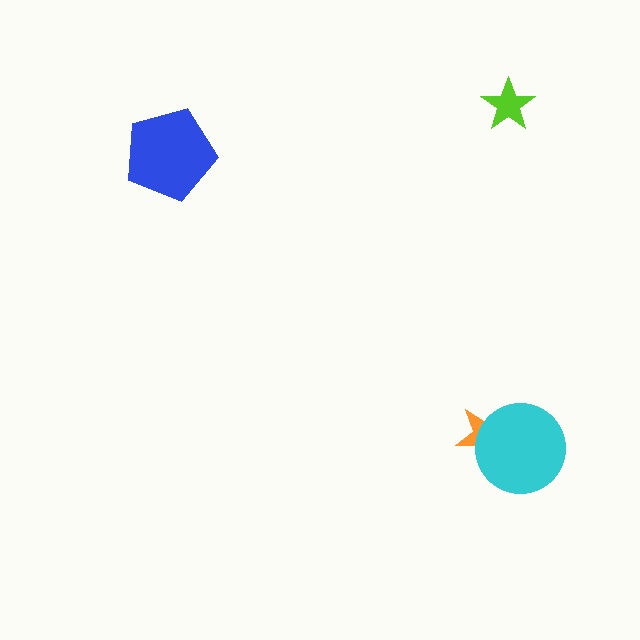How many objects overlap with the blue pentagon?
0 objects overlap with the blue pentagon.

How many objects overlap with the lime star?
0 objects overlap with the lime star.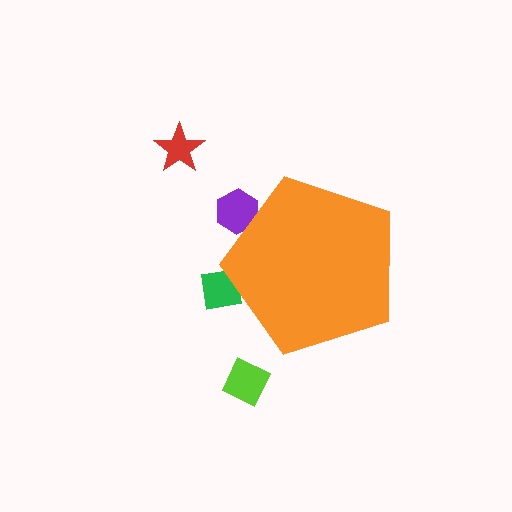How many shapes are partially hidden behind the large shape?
2 shapes are partially hidden.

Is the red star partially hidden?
No, the red star is fully visible.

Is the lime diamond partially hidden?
No, the lime diamond is fully visible.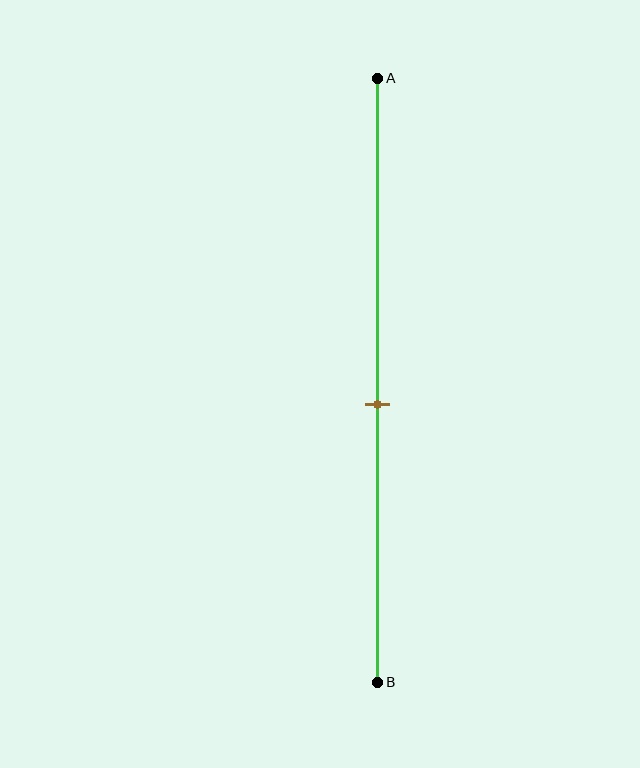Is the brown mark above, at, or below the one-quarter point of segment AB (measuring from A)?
The brown mark is below the one-quarter point of segment AB.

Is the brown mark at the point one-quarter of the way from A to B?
No, the mark is at about 55% from A, not at the 25% one-quarter point.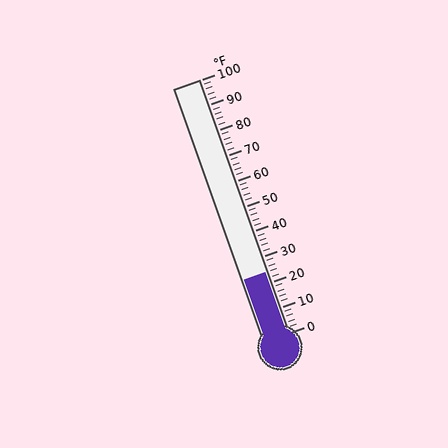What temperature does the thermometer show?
The thermometer shows approximately 24°F.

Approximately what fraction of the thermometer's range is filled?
The thermometer is filled to approximately 25% of its range.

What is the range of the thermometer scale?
The thermometer scale ranges from 0°F to 100°F.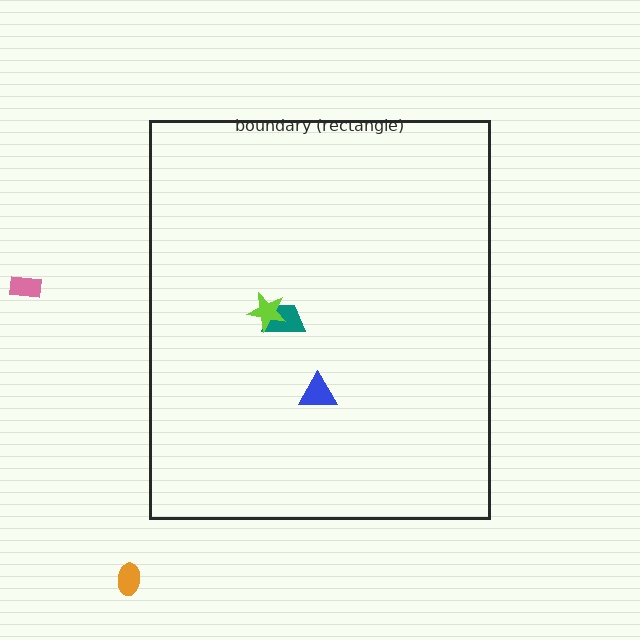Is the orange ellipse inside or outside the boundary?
Outside.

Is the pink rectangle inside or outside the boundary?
Outside.